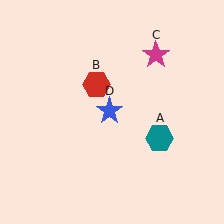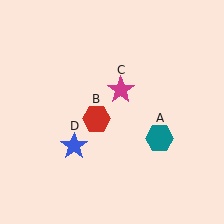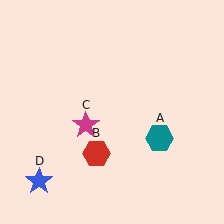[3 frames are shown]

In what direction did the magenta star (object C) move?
The magenta star (object C) moved down and to the left.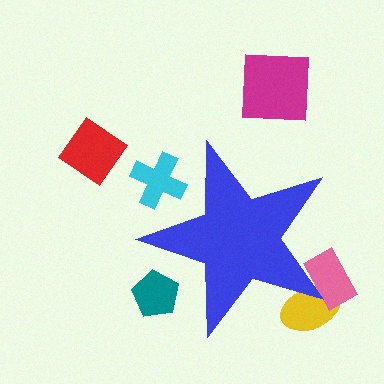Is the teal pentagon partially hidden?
Yes, the teal pentagon is partially hidden behind the blue star.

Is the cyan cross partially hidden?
Yes, the cyan cross is partially hidden behind the blue star.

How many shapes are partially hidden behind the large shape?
4 shapes are partially hidden.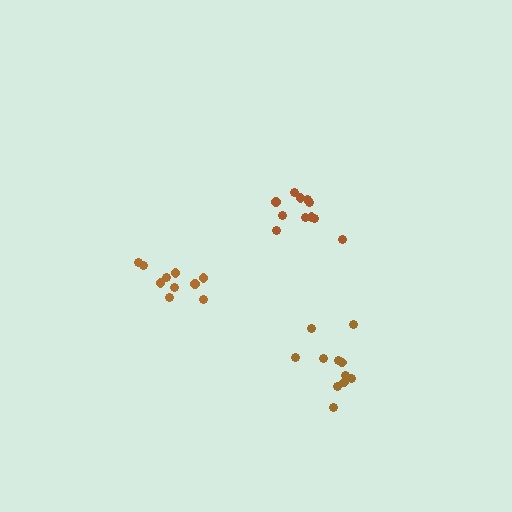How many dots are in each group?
Group 1: 10 dots, Group 2: 11 dots, Group 3: 11 dots (32 total).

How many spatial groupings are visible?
There are 3 spatial groupings.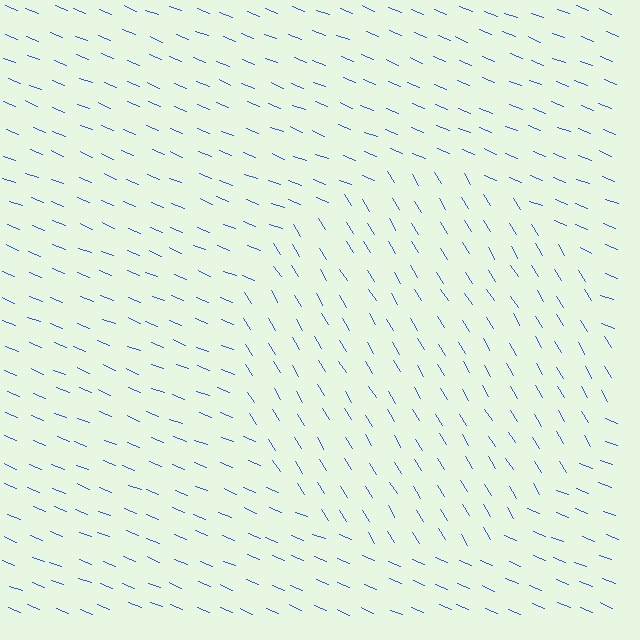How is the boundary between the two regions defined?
The boundary is defined purely by a change in line orientation (approximately 36 degrees difference). All lines are the same color and thickness.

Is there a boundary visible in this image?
Yes, there is a texture boundary formed by a change in line orientation.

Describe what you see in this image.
The image is filled with small blue line segments. A circle region in the image has lines oriented differently from the surrounding lines, creating a visible texture boundary.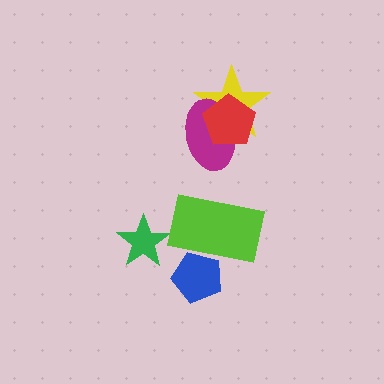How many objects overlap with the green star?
0 objects overlap with the green star.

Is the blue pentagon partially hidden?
Yes, it is partially covered by another shape.